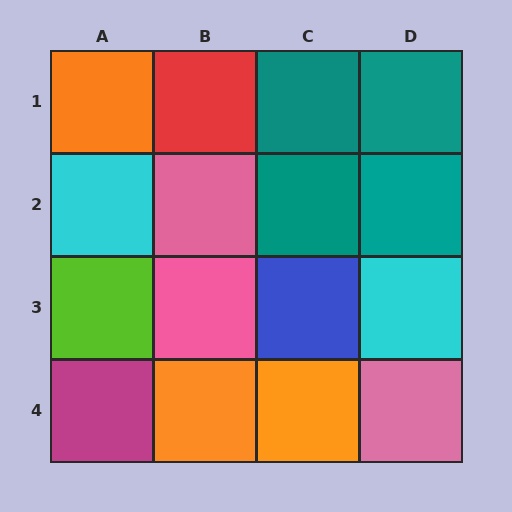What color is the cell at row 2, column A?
Cyan.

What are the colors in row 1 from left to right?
Orange, red, teal, teal.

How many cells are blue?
1 cell is blue.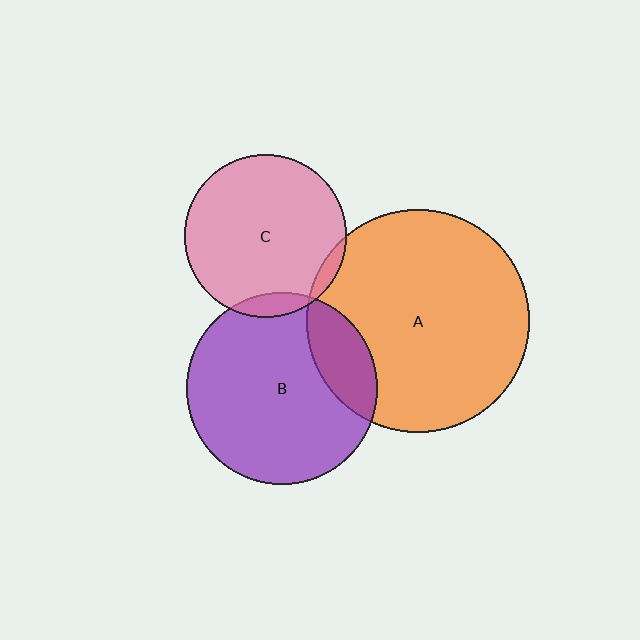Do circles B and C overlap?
Yes.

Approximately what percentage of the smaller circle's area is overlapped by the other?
Approximately 5%.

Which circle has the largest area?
Circle A (orange).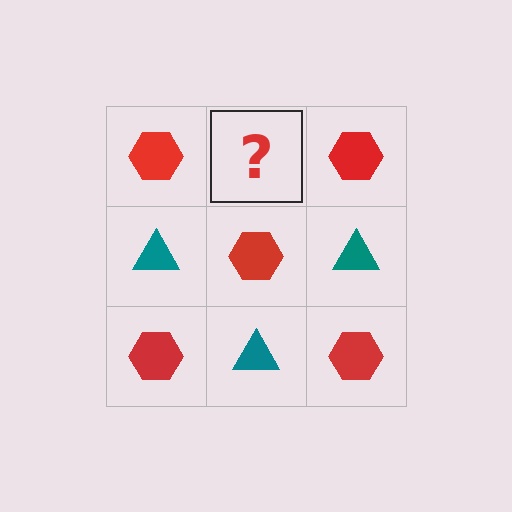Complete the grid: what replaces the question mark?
The question mark should be replaced with a teal triangle.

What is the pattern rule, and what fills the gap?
The rule is that it alternates red hexagon and teal triangle in a checkerboard pattern. The gap should be filled with a teal triangle.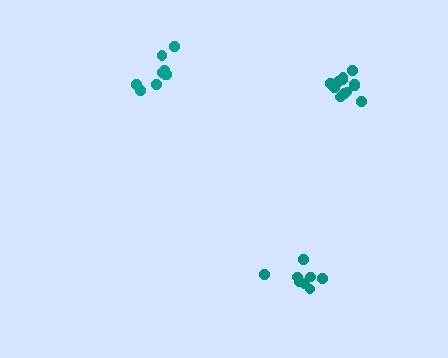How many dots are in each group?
Group 1: 12 dots, Group 2: 9 dots, Group 3: 8 dots (29 total).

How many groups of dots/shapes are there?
There are 3 groups.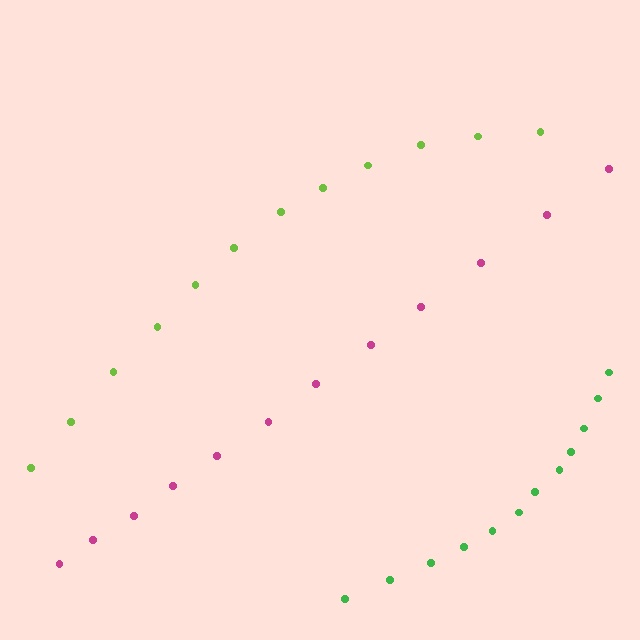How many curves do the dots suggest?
There are 3 distinct paths.